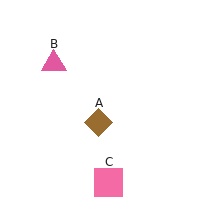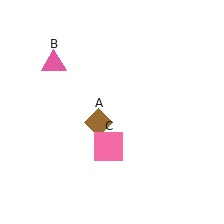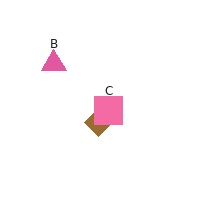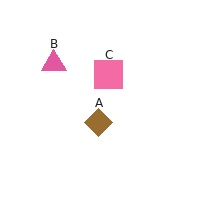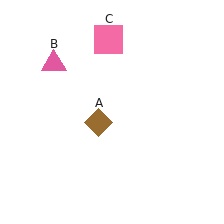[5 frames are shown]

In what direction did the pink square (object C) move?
The pink square (object C) moved up.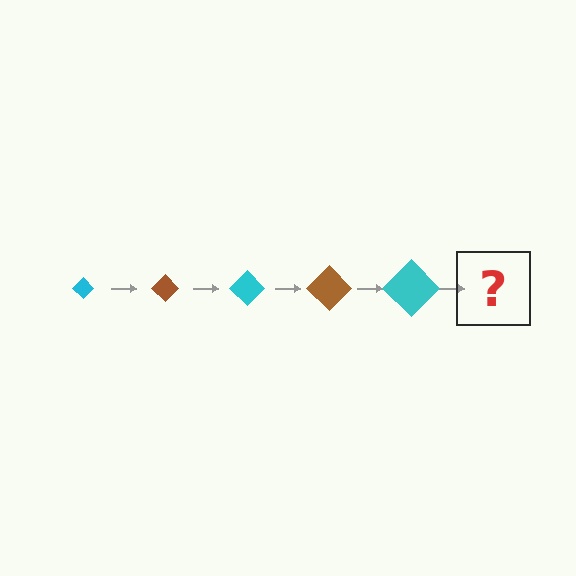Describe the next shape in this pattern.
It should be a brown diamond, larger than the previous one.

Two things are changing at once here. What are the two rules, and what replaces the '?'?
The two rules are that the diamond grows larger each step and the color cycles through cyan and brown. The '?' should be a brown diamond, larger than the previous one.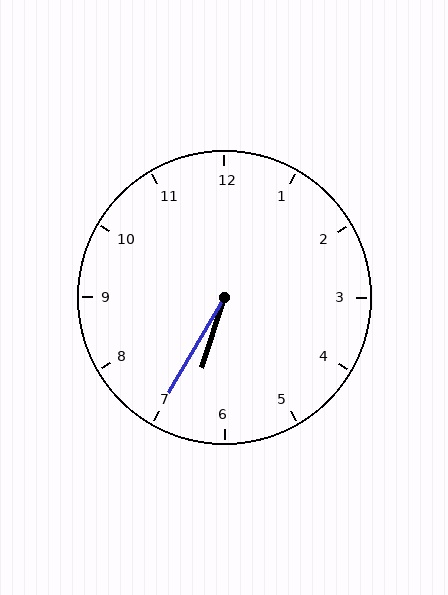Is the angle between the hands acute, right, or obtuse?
It is acute.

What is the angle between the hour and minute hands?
Approximately 12 degrees.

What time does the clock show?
6:35.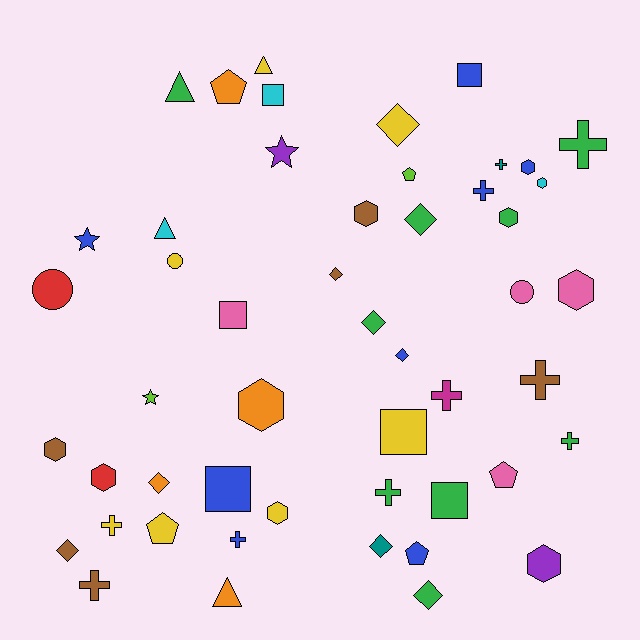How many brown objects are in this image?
There are 6 brown objects.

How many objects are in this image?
There are 50 objects.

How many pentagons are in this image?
There are 5 pentagons.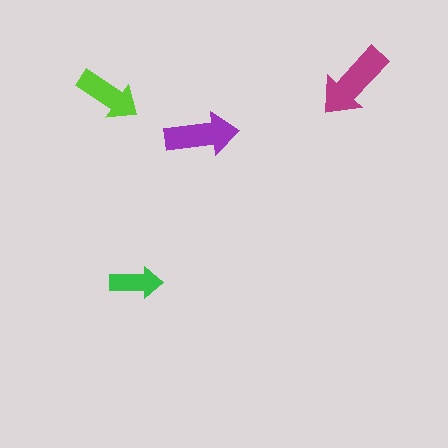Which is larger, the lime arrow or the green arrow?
The lime one.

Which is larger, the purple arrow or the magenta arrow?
The magenta one.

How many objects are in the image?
There are 4 objects in the image.